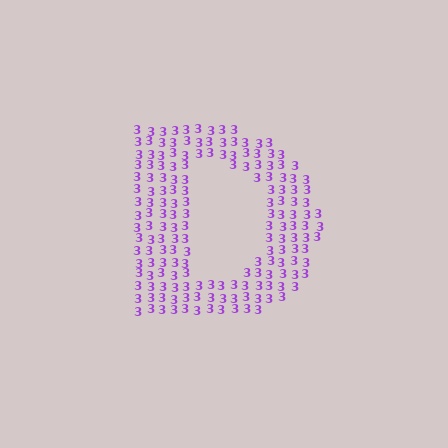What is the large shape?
The large shape is the letter D.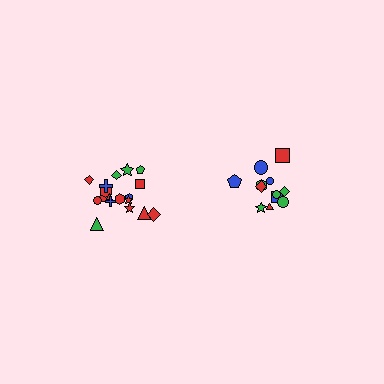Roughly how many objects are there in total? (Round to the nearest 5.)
Roughly 30 objects in total.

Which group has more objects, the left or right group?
The left group.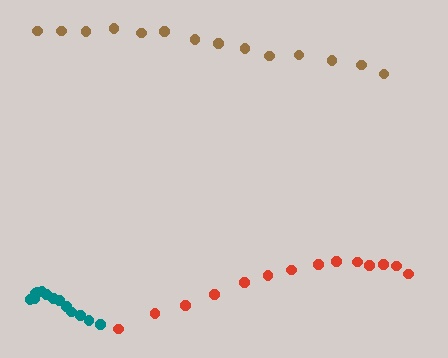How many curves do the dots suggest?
There are 3 distinct paths.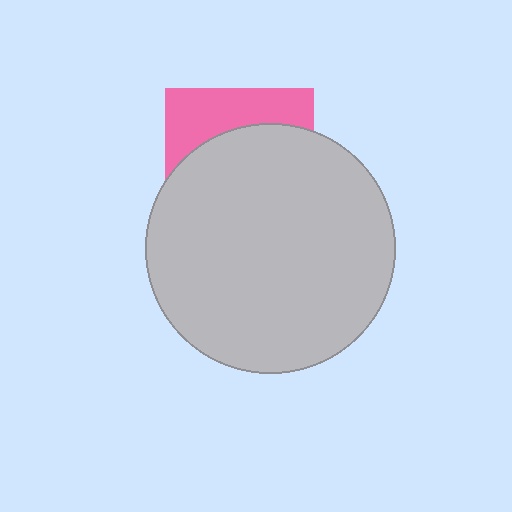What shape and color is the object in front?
The object in front is a light gray circle.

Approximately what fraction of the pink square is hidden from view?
Roughly 68% of the pink square is hidden behind the light gray circle.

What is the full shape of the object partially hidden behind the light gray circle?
The partially hidden object is a pink square.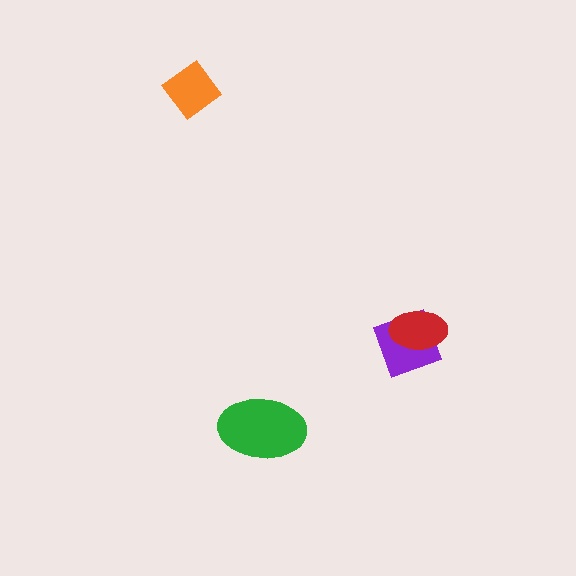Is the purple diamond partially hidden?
Yes, it is partially covered by another shape.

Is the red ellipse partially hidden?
No, no other shape covers it.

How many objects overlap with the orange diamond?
0 objects overlap with the orange diamond.